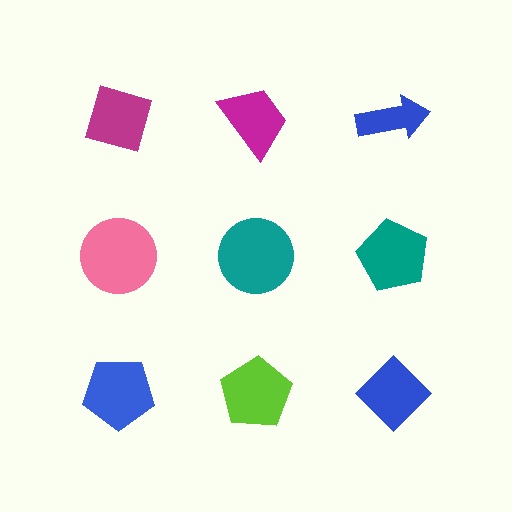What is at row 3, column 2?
A lime pentagon.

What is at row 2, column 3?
A teal pentagon.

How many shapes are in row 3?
3 shapes.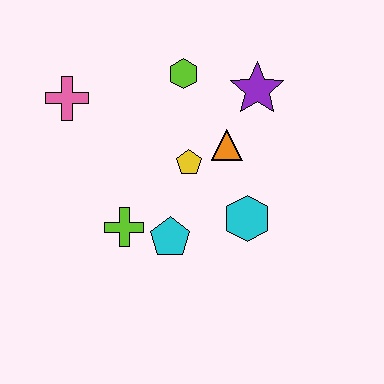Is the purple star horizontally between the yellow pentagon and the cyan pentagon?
No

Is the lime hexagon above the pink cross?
Yes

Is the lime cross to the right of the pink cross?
Yes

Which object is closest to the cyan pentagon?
The lime cross is closest to the cyan pentagon.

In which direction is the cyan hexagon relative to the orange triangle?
The cyan hexagon is below the orange triangle.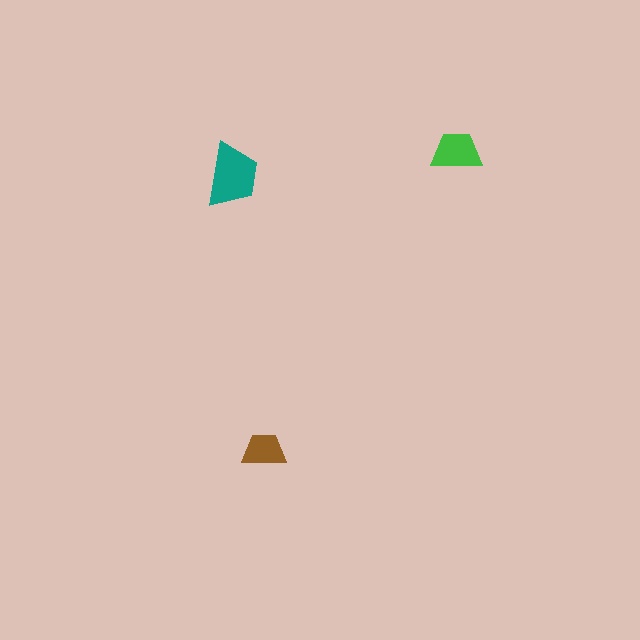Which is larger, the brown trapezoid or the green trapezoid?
The green one.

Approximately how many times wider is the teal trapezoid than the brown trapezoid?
About 1.5 times wider.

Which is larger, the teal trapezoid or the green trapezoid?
The teal one.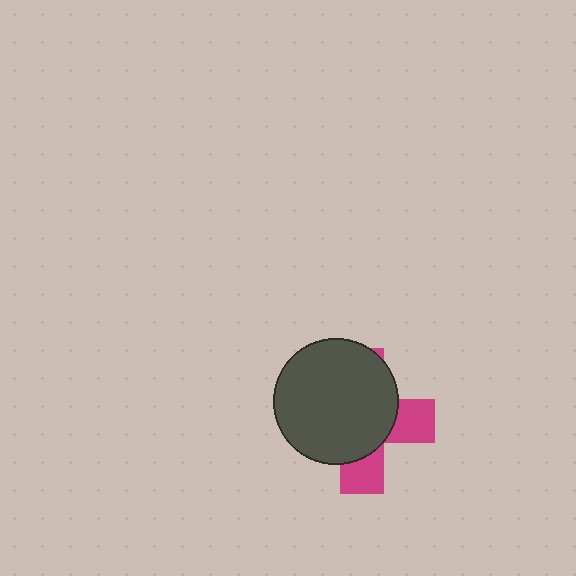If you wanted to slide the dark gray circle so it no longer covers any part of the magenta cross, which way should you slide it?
Slide it toward the upper-left — that is the most direct way to separate the two shapes.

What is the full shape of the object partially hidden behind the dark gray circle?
The partially hidden object is a magenta cross.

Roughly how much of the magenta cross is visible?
A small part of it is visible (roughly 32%).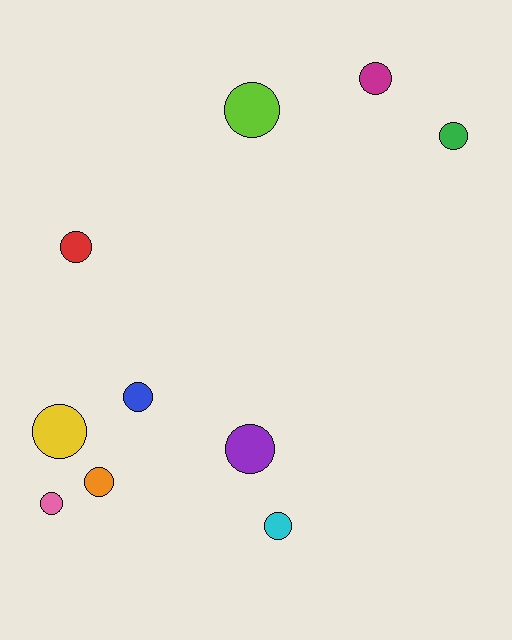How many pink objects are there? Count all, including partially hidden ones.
There is 1 pink object.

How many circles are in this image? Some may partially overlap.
There are 10 circles.